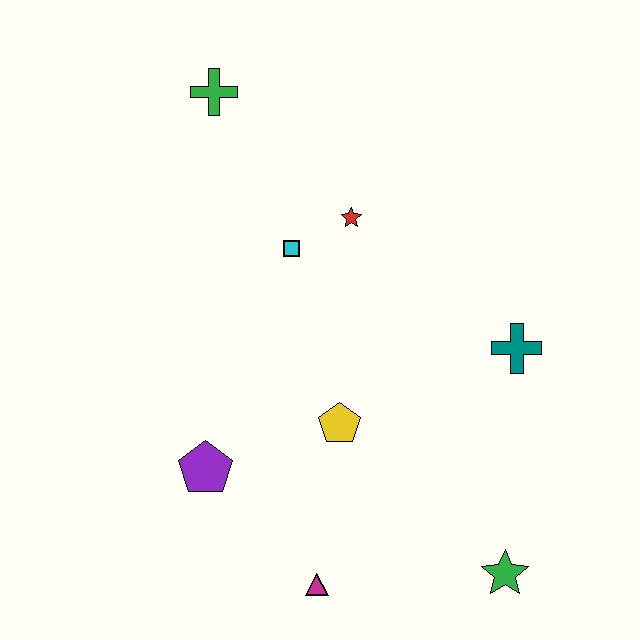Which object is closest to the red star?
The cyan square is closest to the red star.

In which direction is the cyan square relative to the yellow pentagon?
The cyan square is above the yellow pentagon.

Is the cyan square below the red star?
Yes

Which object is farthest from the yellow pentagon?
The green cross is farthest from the yellow pentagon.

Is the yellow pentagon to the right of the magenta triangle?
Yes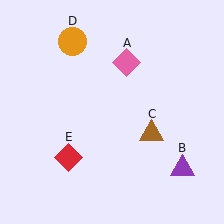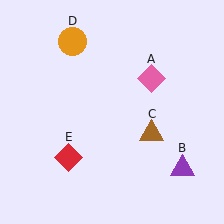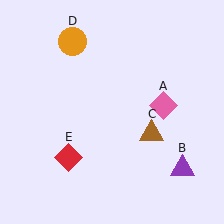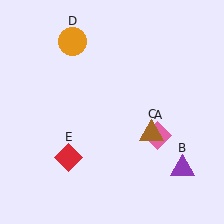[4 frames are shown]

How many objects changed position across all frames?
1 object changed position: pink diamond (object A).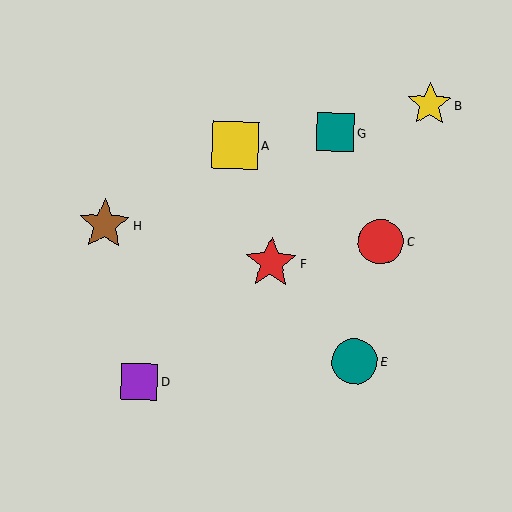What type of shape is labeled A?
Shape A is a yellow square.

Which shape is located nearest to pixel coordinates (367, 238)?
The red circle (labeled C) at (381, 242) is nearest to that location.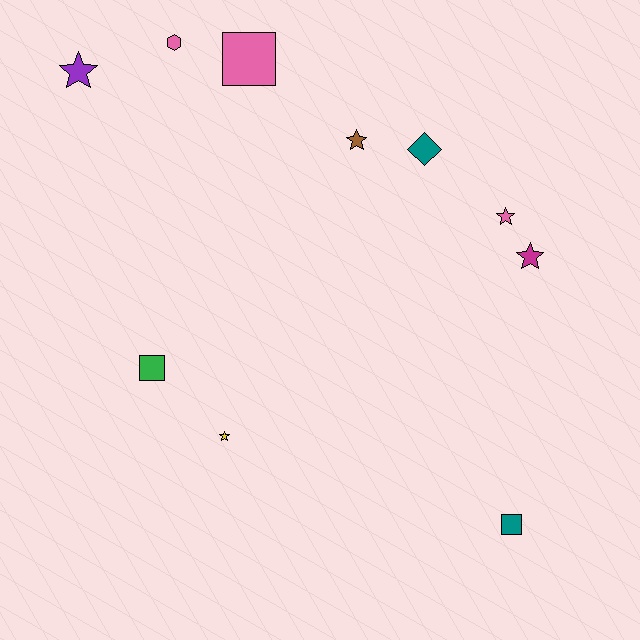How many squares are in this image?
There are 3 squares.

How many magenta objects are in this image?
There is 1 magenta object.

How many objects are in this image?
There are 10 objects.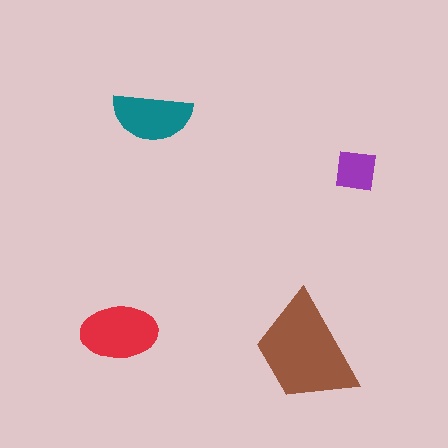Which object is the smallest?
The purple square.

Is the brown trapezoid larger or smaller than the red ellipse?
Larger.